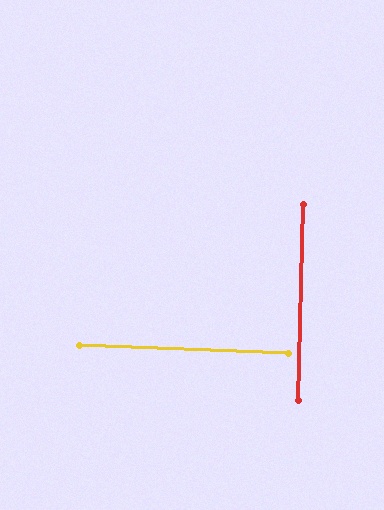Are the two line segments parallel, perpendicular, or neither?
Perpendicular — they meet at approximately 89°.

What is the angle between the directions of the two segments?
Approximately 89 degrees.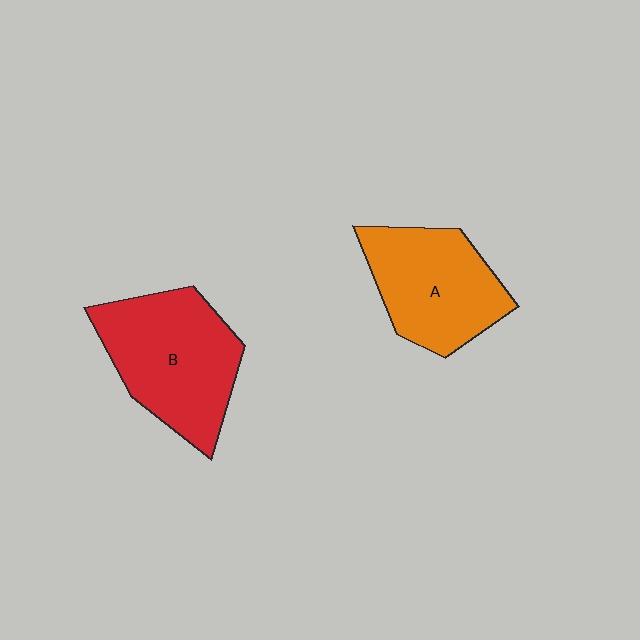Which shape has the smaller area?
Shape A (orange).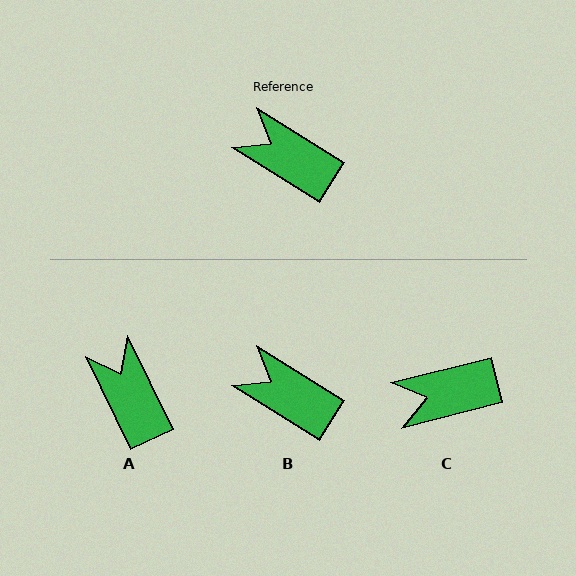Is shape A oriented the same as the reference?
No, it is off by about 32 degrees.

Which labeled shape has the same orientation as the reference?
B.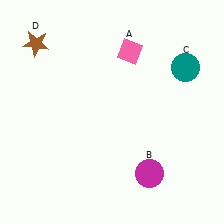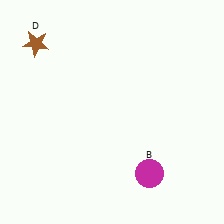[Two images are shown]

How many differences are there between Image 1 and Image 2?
There are 2 differences between the two images.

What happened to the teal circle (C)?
The teal circle (C) was removed in Image 2. It was in the top-right area of Image 1.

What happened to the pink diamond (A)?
The pink diamond (A) was removed in Image 2. It was in the top-right area of Image 1.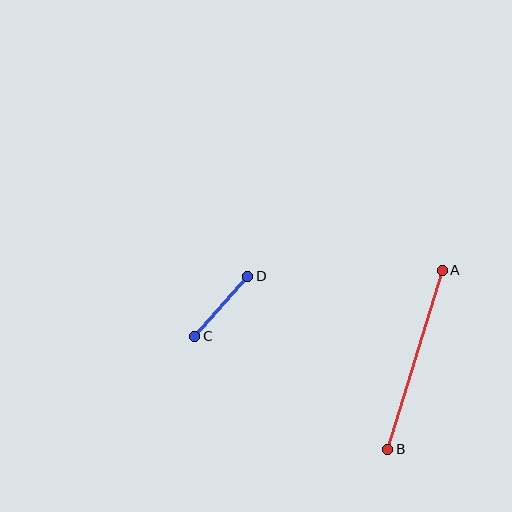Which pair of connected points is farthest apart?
Points A and B are farthest apart.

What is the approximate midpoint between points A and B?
The midpoint is at approximately (415, 360) pixels.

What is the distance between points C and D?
The distance is approximately 80 pixels.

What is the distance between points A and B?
The distance is approximately 187 pixels.